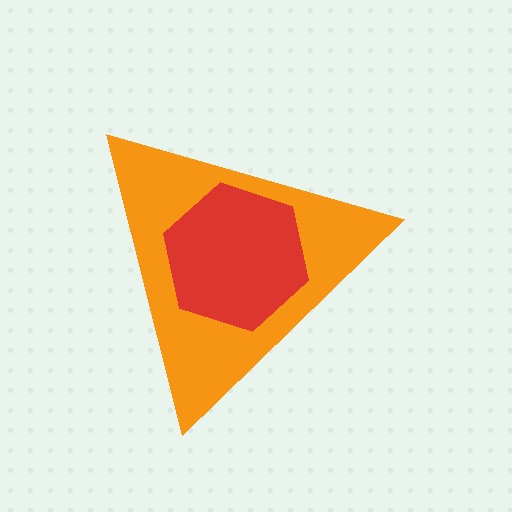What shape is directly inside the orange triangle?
The red hexagon.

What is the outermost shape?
The orange triangle.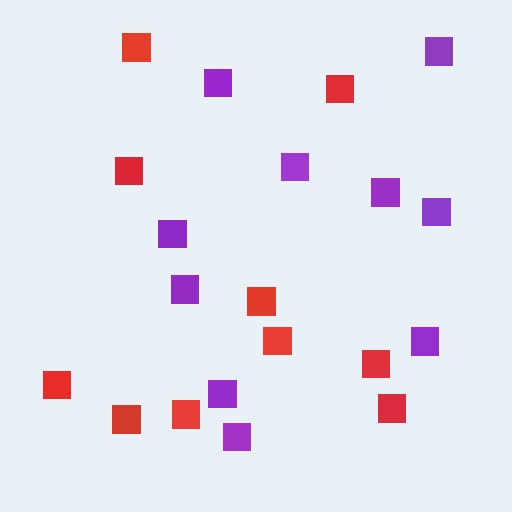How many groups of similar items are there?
There are 2 groups: one group of red squares (10) and one group of purple squares (10).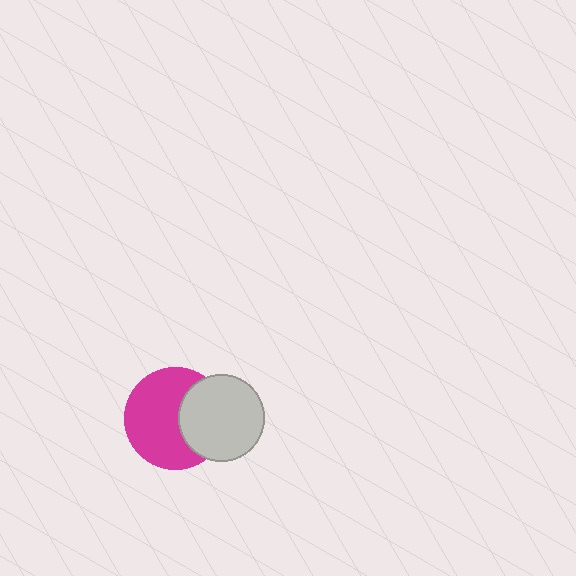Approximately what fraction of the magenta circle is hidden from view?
Roughly 35% of the magenta circle is hidden behind the light gray circle.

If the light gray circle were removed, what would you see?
You would see the complete magenta circle.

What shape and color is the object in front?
The object in front is a light gray circle.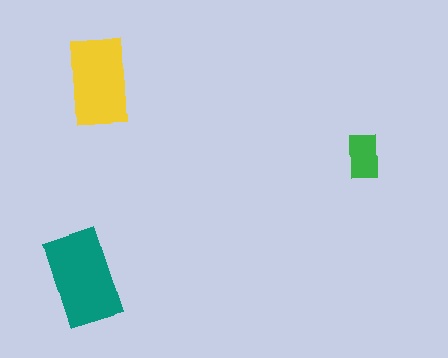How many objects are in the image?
There are 3 objects in the image.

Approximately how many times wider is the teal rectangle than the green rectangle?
About 2 times wider.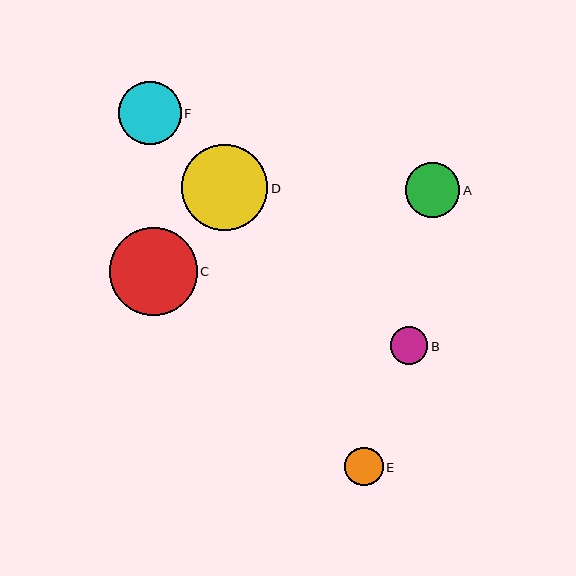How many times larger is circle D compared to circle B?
Circle D is approximately 2.3 times the size of circle B.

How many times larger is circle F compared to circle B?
Circle F is approximately 1.7 times the size of circle B.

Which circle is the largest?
Circle C is the largest with a size of approximately 88 pixels.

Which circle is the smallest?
Circle B is the smallest with a size of approximately 37 pixels.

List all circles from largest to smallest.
From largest to smallest: C, D, F, A, E, B.